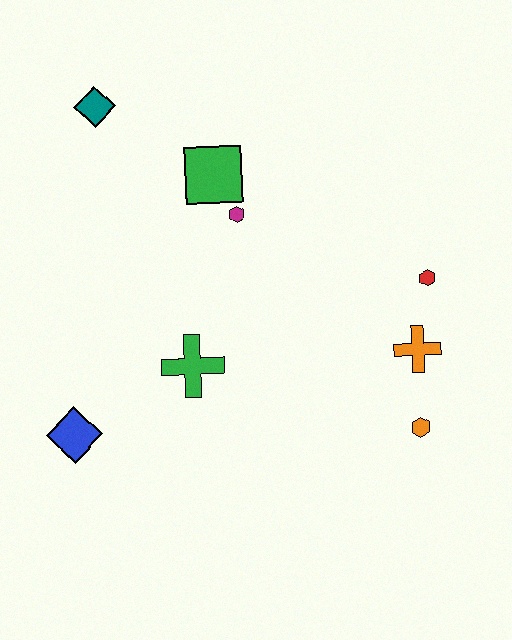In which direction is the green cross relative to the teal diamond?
The green cross is below the teal diamond.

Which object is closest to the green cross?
The blue diamond is closest to the green cross.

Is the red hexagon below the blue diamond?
No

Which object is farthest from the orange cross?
The teal diamond is farthest from the orange cross.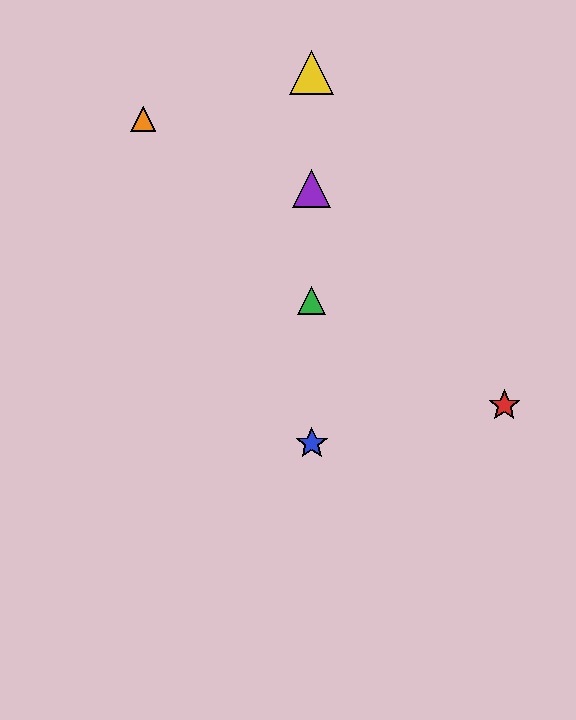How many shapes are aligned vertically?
4 shapes (the blue star, the green triangle, the yellow triangle, the purple triangle) are aligned vertically.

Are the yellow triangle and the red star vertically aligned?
No, the yellow triangle is at x≈312 and the red star is at x≈504.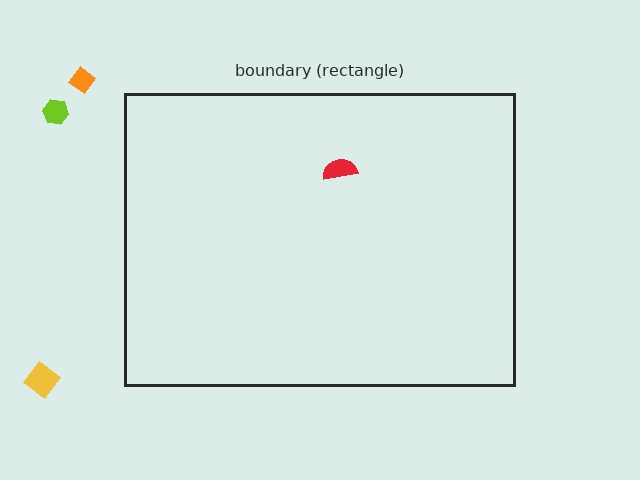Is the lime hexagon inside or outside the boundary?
Outside.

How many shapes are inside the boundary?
1 inside, 3 outside.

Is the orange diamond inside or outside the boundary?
Outside.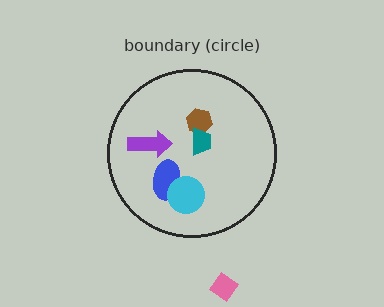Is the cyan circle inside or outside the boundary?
Inside.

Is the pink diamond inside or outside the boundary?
Outside.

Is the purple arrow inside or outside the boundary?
Inside.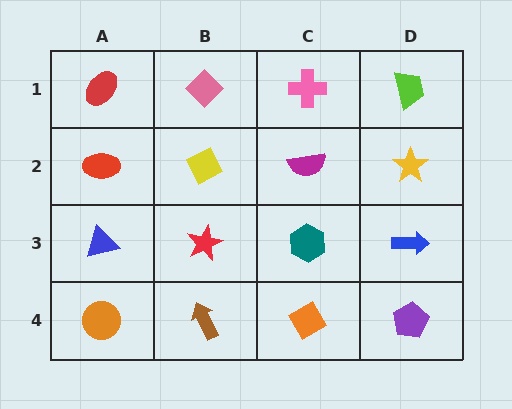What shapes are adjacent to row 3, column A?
A red ellipse (row 2, column A), an orange circle (row 4, column A), a red star (row 3, column B).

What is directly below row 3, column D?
A purple pentagon.